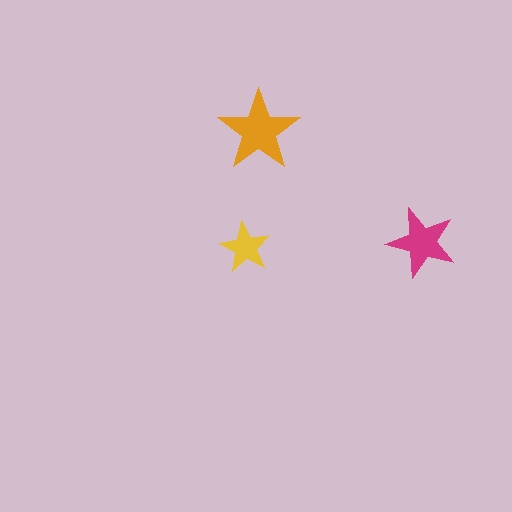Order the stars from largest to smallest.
the orange one, the magenta one, the yellow one.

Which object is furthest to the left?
The yellow star is leftmost.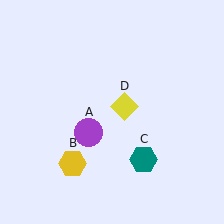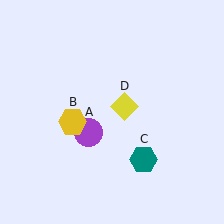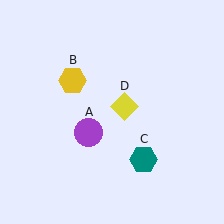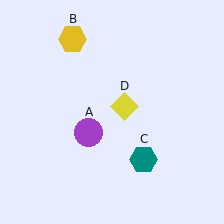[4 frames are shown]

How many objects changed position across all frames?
1 object changed position: yellow hexagon (object B).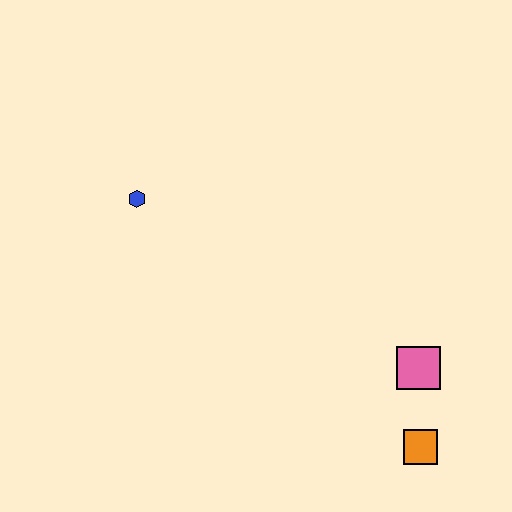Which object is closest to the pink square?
The orange square is closest to the pink square.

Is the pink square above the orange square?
Yes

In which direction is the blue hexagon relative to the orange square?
The blue hexagon is to the left of the orange square.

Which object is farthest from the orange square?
The blue hexagon is farthest from the orange square.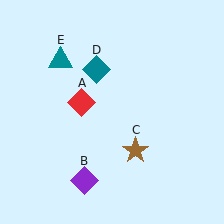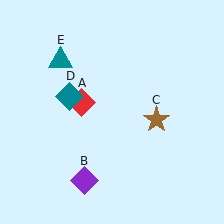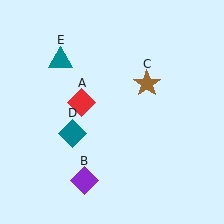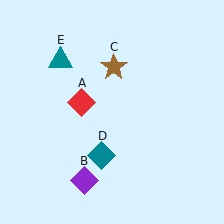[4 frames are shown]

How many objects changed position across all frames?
2 objects changed position: brown star (object C), teal diamond (object D).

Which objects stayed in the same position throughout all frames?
Red diamond (object A) and purple diamond (object B) and teal triangle (object E) remained stationary.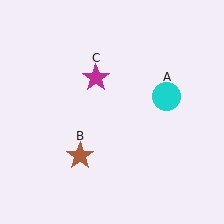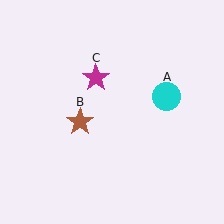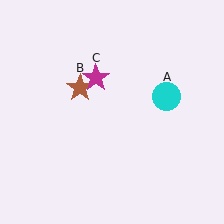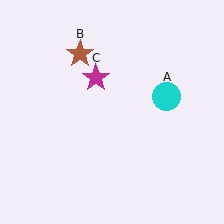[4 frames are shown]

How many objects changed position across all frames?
1 object changed position: brown star (object B).